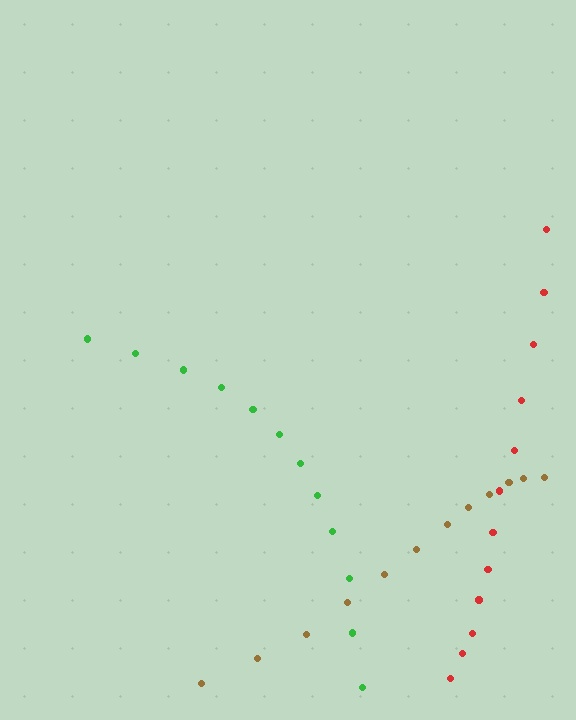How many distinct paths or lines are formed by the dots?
There are 3 distinct paths.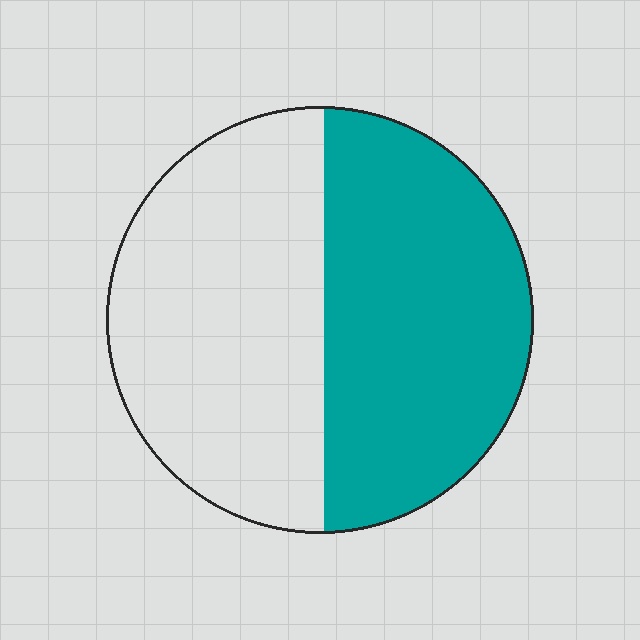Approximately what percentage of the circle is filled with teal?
Approximately 50%.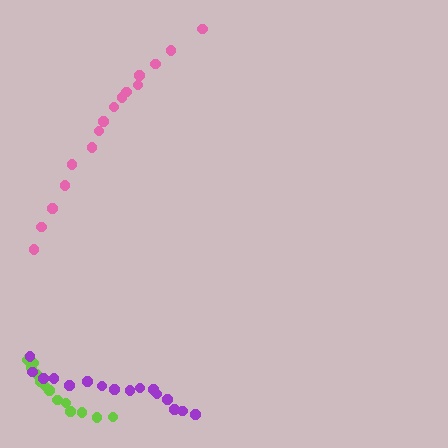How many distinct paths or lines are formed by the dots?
There are 3 distinct paths.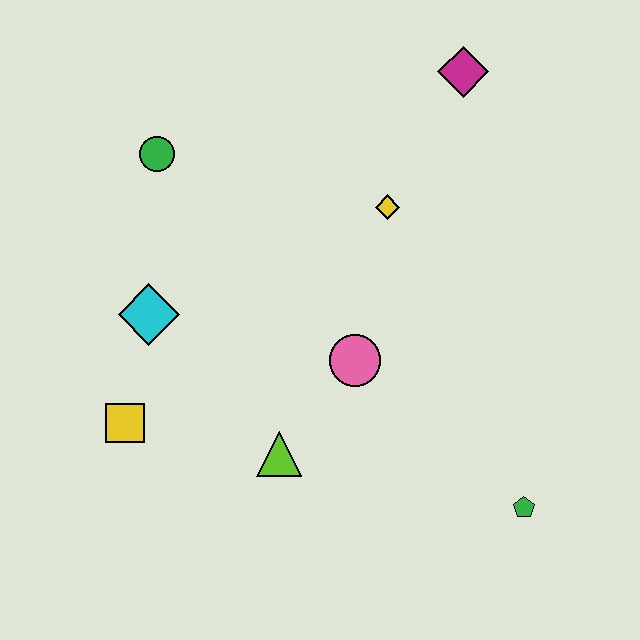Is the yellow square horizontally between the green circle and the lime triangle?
No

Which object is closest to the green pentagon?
The pink circle is closest to the green pentagon.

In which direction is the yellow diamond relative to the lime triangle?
The yellow diamond is above the lime triangle.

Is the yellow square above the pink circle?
No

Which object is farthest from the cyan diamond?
The green pentagon is farthest from the cyan diamond.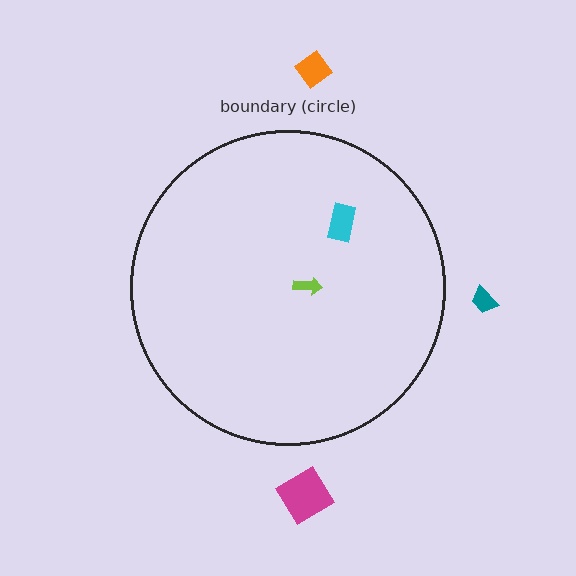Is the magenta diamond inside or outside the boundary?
Outside.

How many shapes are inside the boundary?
2 inside, 3 outside.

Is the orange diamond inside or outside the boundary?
Outside.